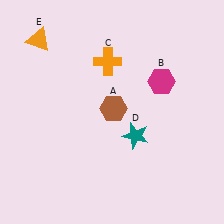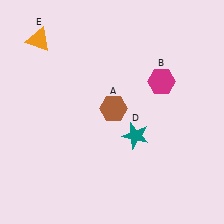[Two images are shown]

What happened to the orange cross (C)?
The orange cross (C) was removed in Image 2. It was in the top-left area of Image 1.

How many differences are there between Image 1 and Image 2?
There is 1 difference between the two images.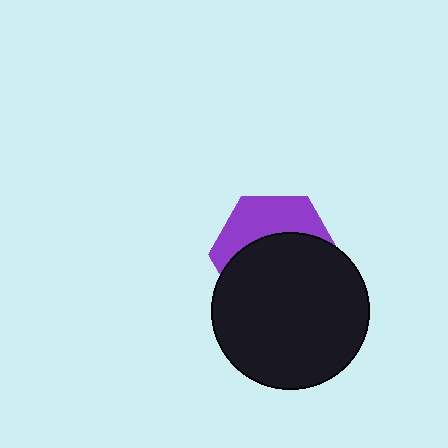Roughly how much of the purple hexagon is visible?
A small part of it is visible (roughly 38%).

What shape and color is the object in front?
The object in front is a black circle.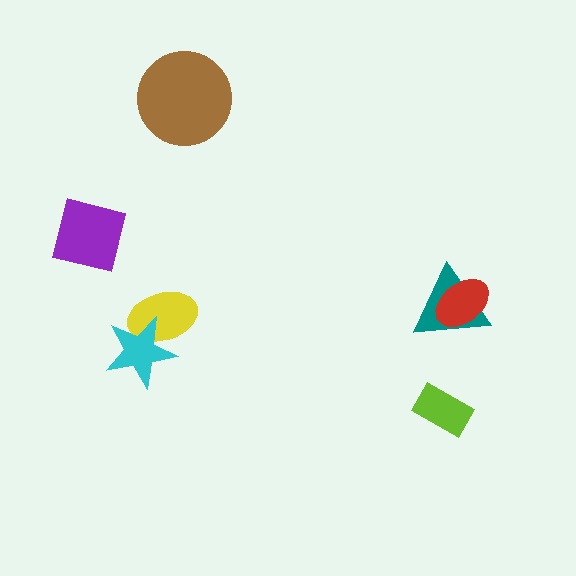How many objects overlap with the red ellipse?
1 object overlaps with the red ellipse.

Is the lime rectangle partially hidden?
No, no other shape covers it.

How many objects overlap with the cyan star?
1 object overlaps with the cyan star.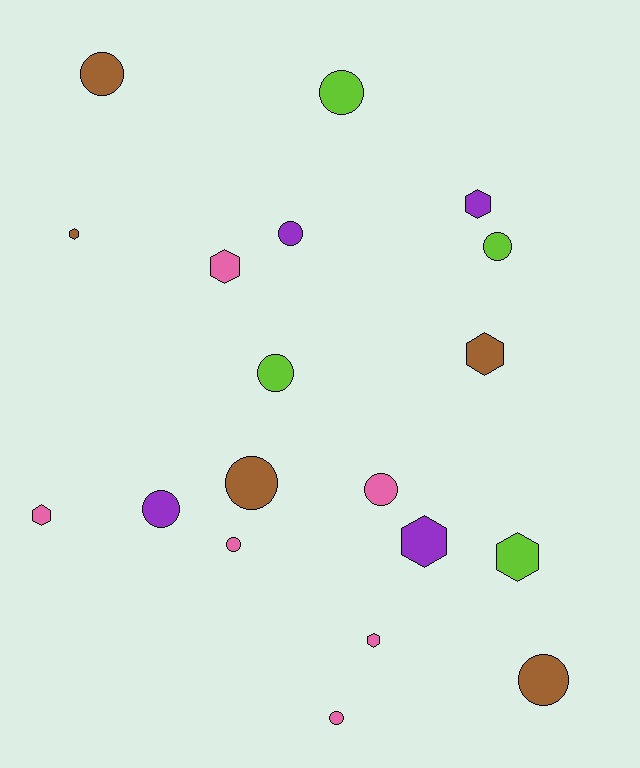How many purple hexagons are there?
There are 2 purple hexagons.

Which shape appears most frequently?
Circle, with 11 objects.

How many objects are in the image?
There are 19 objects.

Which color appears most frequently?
Pink, with 6 objects.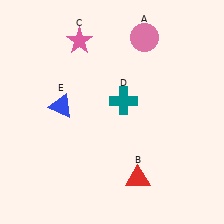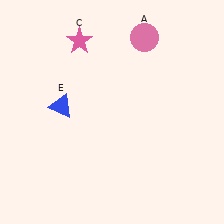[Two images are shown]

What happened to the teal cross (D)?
The teal cross (D) was removed in Image 2. It was in the top-right area of Image 1.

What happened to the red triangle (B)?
The red triangle (B) was removed in Image 2. It was in the bottom-right area of Image 1.